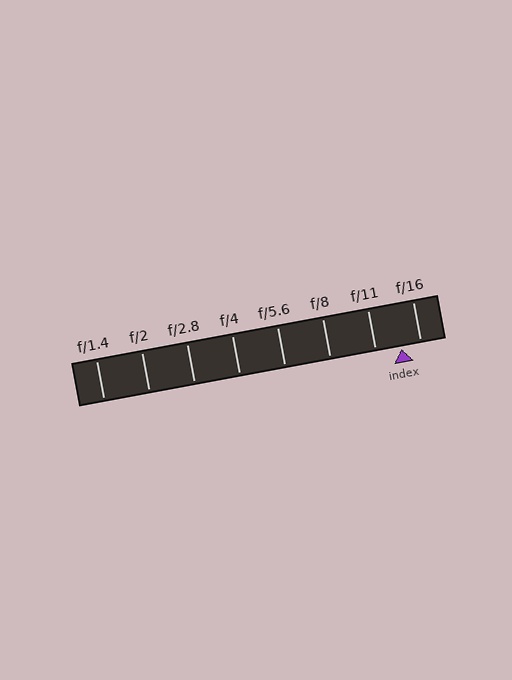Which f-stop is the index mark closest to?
The index mark is closest to f/16.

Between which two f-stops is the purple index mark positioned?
The index mark is between f/11 and f/16.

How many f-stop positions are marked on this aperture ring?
There are 8 f-stop positions marked.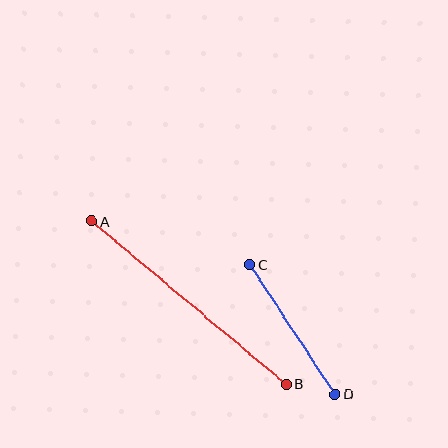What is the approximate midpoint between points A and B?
The midpoint is at approximately (189, 303) pixels.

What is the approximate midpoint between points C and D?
The midpoint is at approximately (292, 329) pixels.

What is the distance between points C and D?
The distance is approximately 156 pixels.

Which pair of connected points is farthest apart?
Points A and B are farthest apart.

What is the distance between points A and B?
The distance is approximately 253 pixels.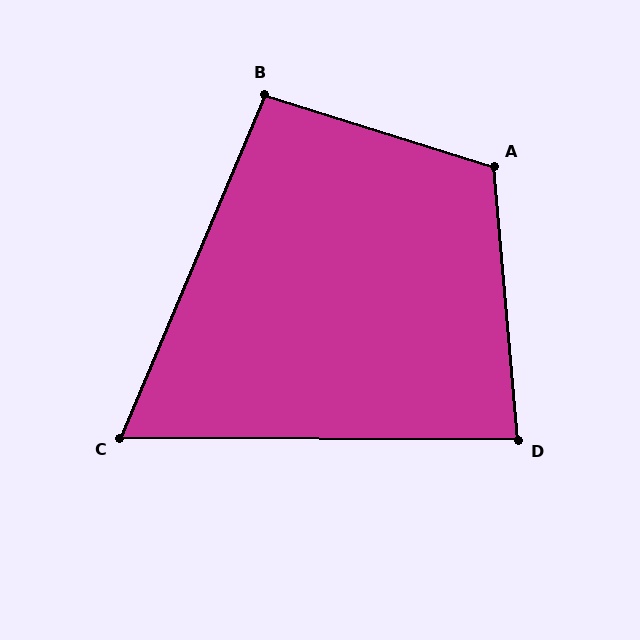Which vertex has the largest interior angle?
A, at approximately 112 degrees.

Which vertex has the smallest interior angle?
C, at approximately 68 degrees.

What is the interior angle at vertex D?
Approximately 85 degrees (acute).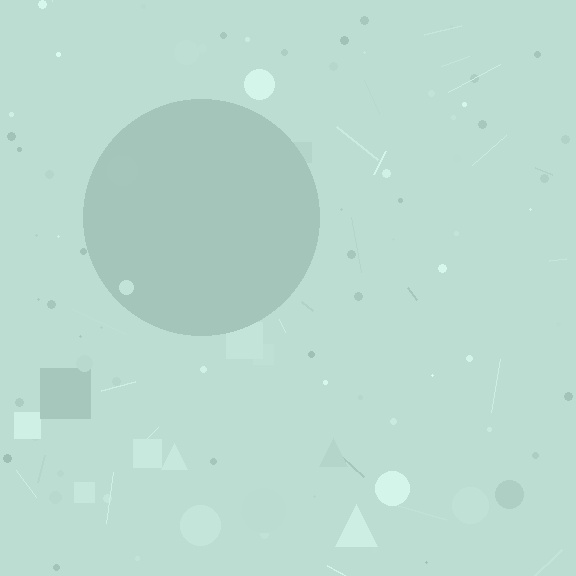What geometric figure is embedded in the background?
A circle is embedded in the background.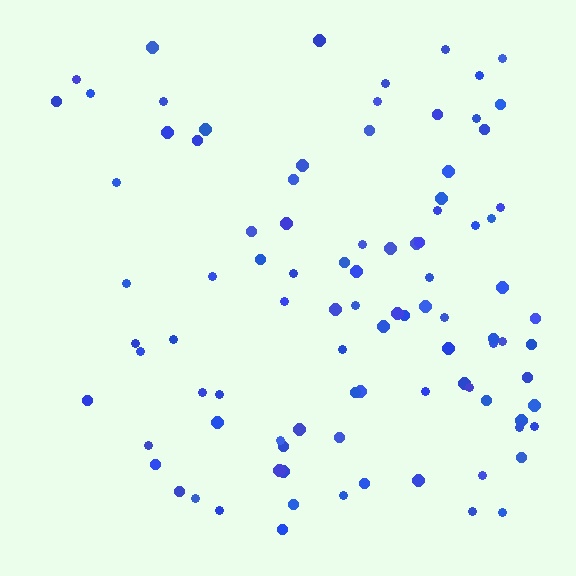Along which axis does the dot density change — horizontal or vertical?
Horizontal.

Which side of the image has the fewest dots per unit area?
The left.